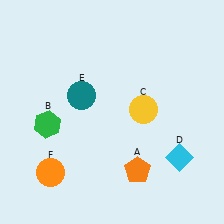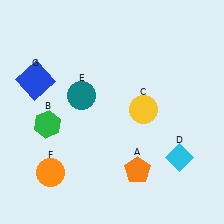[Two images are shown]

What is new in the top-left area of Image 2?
A blue square (G) was added in the top-left area of Image 2.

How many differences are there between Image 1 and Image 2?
There is 1 difference between the two images.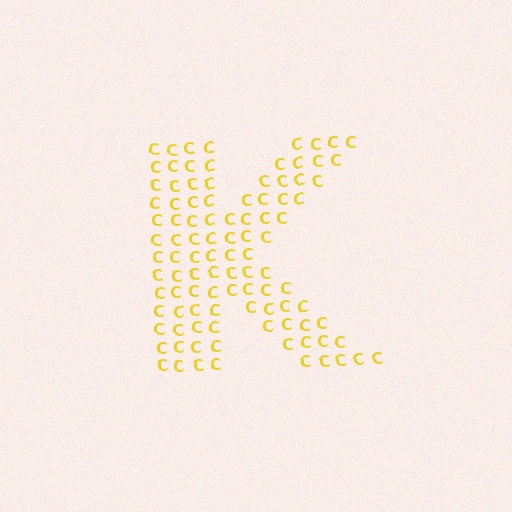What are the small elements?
The small elements are letter C's.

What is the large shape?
The large shape is the letter K.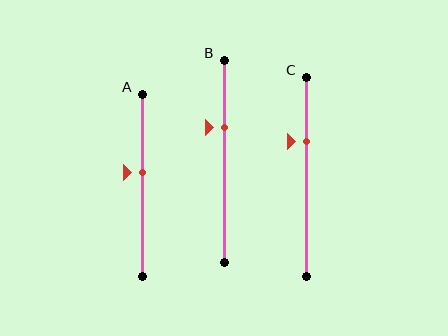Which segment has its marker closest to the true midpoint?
Segment A has its marker closest to the true midpoint.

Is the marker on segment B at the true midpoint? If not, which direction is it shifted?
No, the marker on segment B is shifted upward by about 17% of the segment length.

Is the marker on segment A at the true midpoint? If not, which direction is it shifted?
No, the marker on segment A is shifted upward by about 7% of the segment length.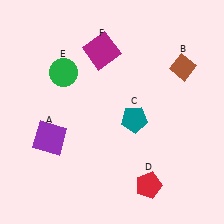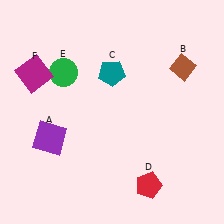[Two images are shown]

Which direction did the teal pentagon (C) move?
The teal pentagon (C) moved up.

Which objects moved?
The objects that moved are: the teal pentagon (C), the magenta square (F).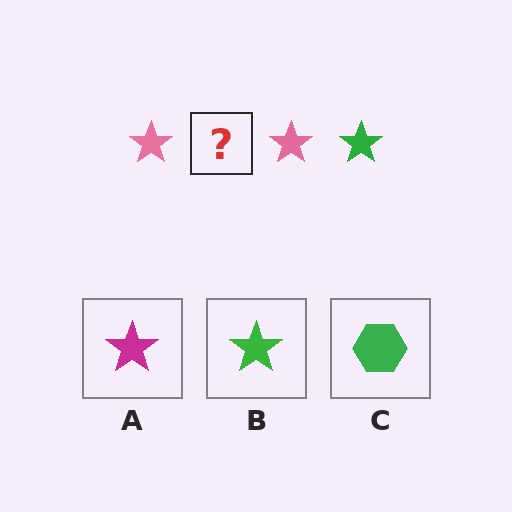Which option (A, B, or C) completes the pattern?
B.